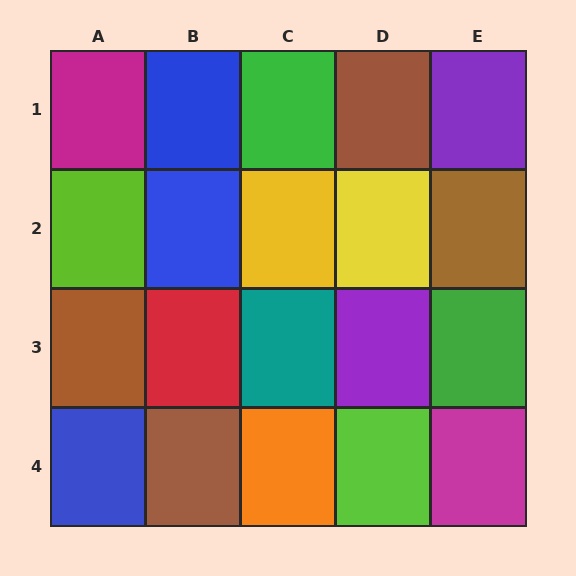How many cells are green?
2 cells are green.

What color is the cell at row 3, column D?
Purple.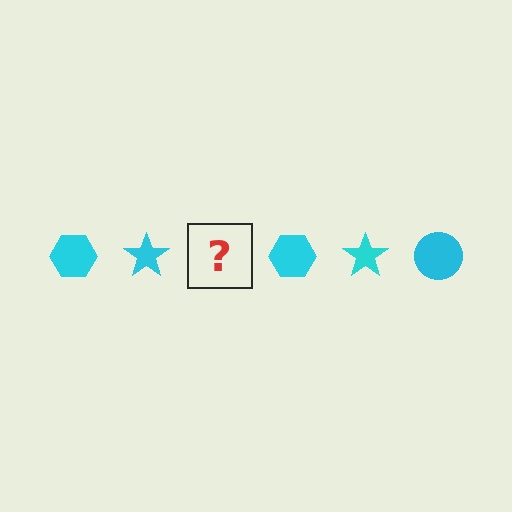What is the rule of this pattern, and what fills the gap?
The rule is that the pattern cycles through hexagon, star, circle shapes in cyan. The gap should be filled with a cyan circle.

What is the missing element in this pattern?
The missing element is a cyan circle.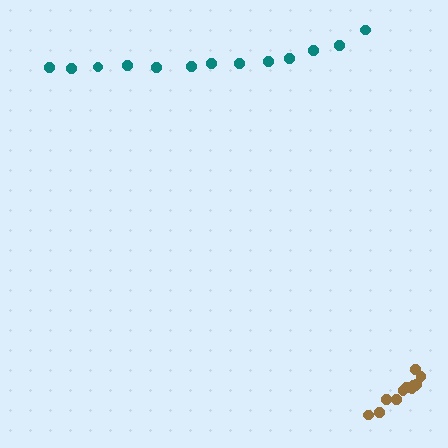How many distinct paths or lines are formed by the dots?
There are 2 distinct paths.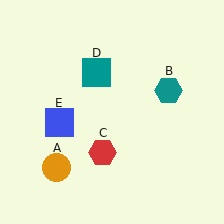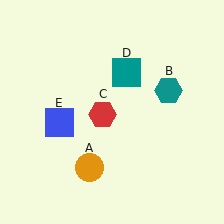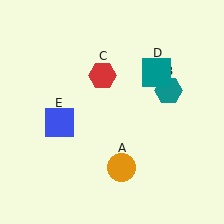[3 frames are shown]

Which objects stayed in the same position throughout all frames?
Teal hexagon (object B) and blue square (object E) remained stationary.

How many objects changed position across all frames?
3 objects changed position: orange circle (object A), red hexagon (object C), teal square (object D).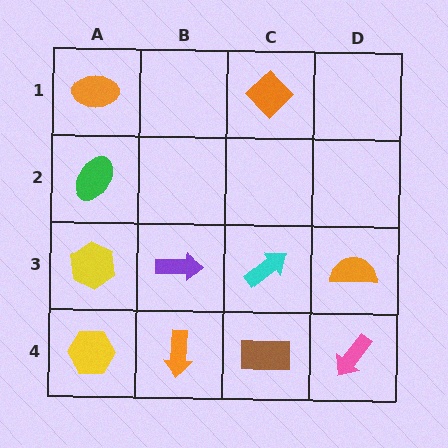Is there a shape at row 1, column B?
No, that cell is empty.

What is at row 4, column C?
A brown rectangle.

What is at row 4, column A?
A yellow hexagon.